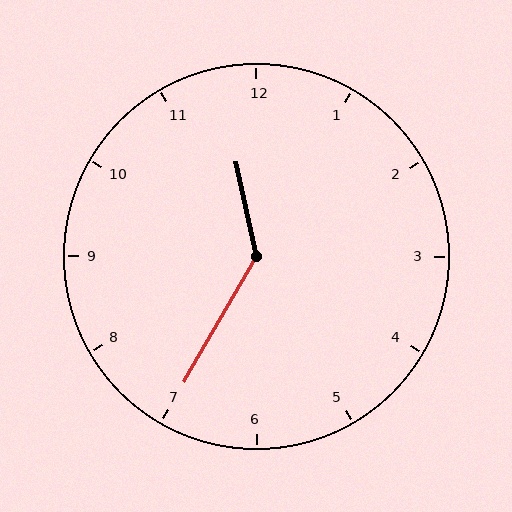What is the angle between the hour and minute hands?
Approximately 138 degrees.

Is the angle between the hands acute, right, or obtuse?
It is obtuse.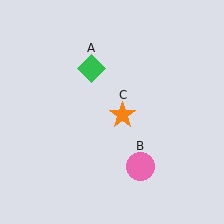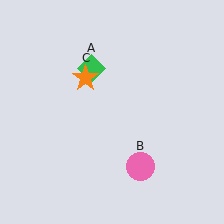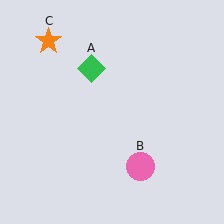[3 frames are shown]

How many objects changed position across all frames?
1 object changed position: orange star (object C).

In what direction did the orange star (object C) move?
The orange star (object C) moved up and to the left.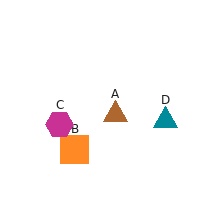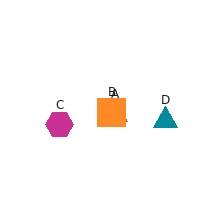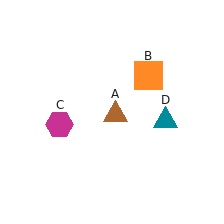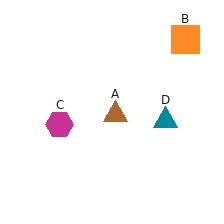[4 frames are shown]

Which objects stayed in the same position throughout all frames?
Brown triangle (object A) and magenta hexagon (object C) and teal triangle (object D) remained stationary.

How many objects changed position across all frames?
1 object changed position: orange square (object B).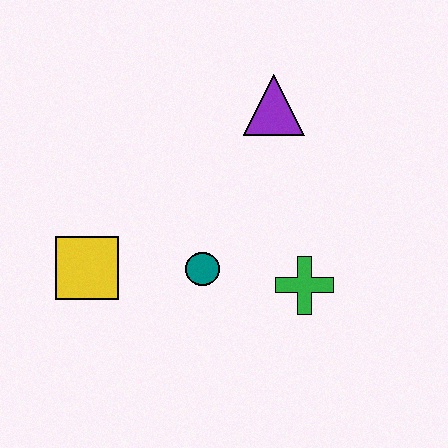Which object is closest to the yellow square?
The teal circle is closest to the yellow square.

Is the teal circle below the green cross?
No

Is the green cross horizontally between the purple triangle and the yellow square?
No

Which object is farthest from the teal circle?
The purple triangle is farthest from the teal circle.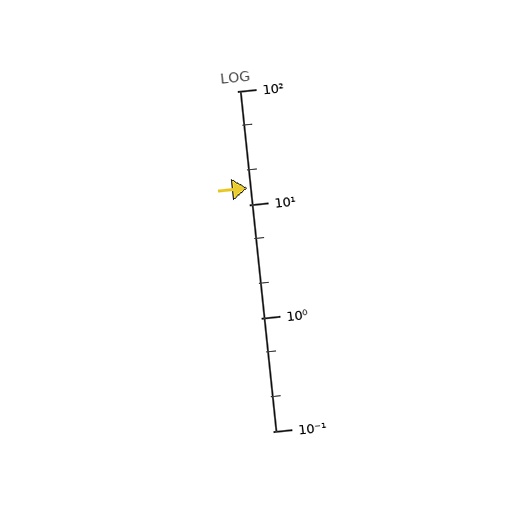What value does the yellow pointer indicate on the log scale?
The pointer indicates approximately 14.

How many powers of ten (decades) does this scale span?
The scale spans 3 decades, from 0.1 to 100.